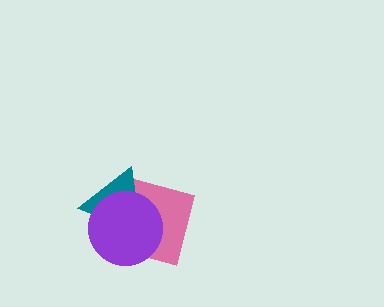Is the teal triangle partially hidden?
Yes, it is partially covered by another shape.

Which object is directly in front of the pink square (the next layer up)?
The teal triangle is directly in front of the pink square.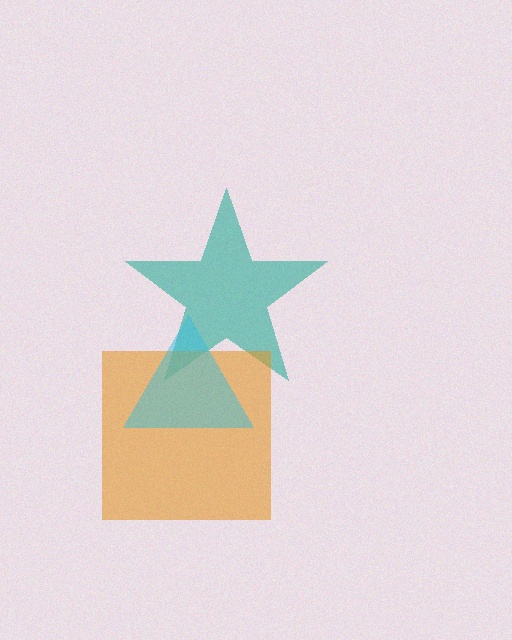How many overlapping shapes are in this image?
There are 3 overlapping shapes in the image.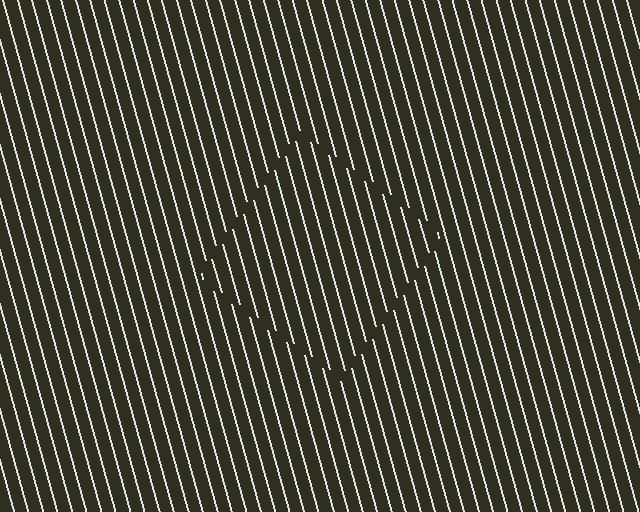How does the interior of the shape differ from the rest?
The interior of the shape contains the same grating, shifted by half a period — the contour is defined by the phase discontinuity where line-ends from the inner and outer gratings abut.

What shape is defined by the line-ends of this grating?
An illusory square. The interior of the shape contains the same grating, shifted by half a period — the contour is defined by the phase discontinuity where line-ends from the inner and outer gratings abut.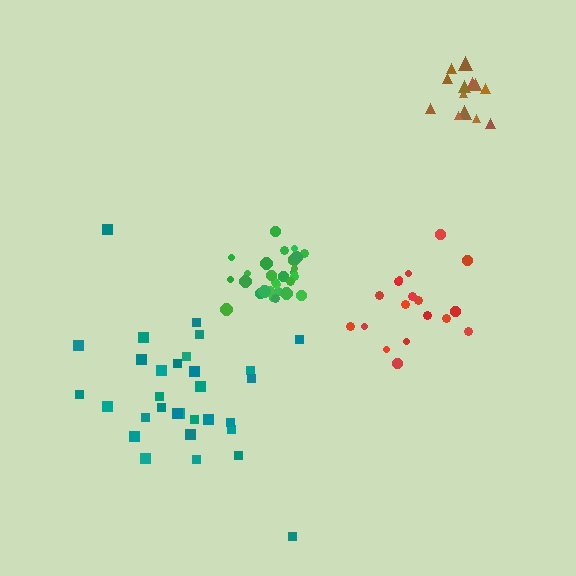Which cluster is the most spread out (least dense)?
Teal.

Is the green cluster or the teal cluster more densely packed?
Green.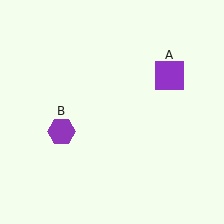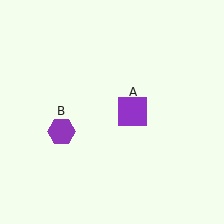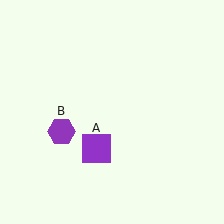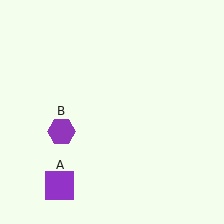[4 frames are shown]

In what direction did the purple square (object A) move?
The purple square (object A) moved down and to the left.